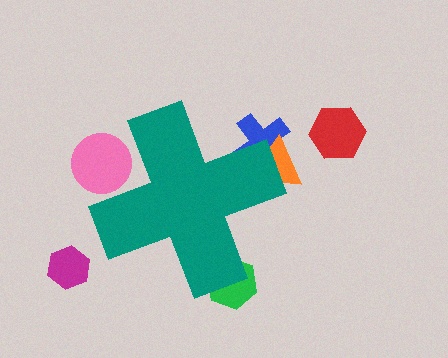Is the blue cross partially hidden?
Yes, the blue cross is partially hidden behind the teal cross.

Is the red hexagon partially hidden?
No, the red hexagon is fully visible.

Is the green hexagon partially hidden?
Yes, the green hexagon is partially hidden behind the teal cross.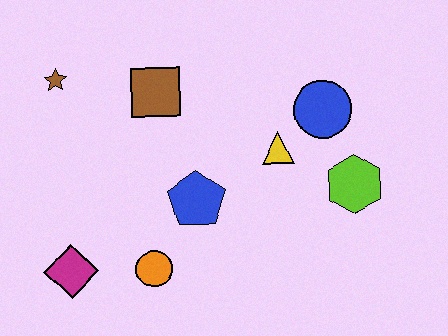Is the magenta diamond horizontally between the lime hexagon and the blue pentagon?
No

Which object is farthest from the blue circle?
The magenta diamond is farthest from the blue circle.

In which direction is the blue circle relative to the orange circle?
The blue circle is to the right of the orange circle.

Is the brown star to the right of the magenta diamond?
No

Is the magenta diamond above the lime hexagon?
No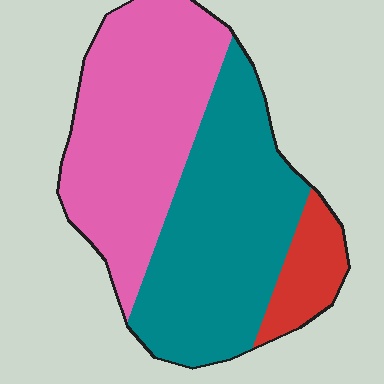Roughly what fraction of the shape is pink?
Pink takes up between a quarter and a half of the shape.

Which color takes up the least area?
Red, at roughly 10%.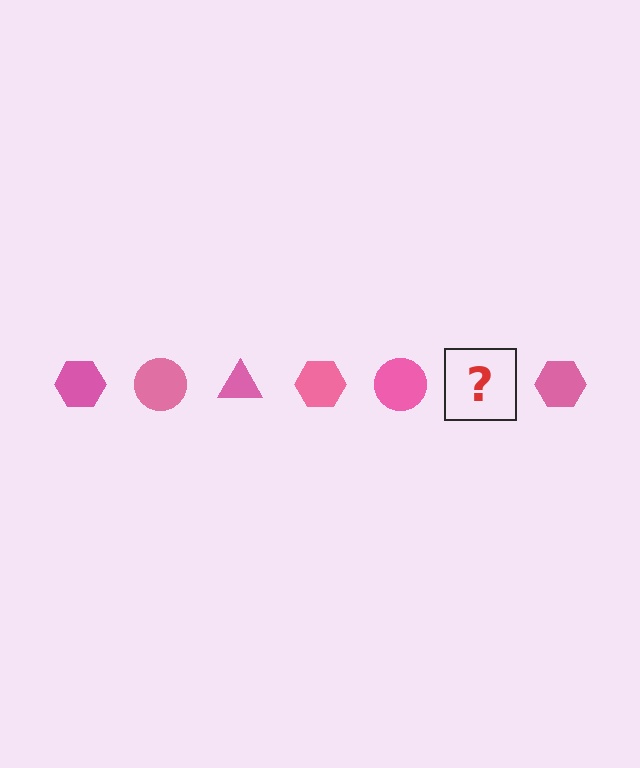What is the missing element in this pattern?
The missing element is a pink triangle.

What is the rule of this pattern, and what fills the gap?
The rule is that the pattern cycles through hexagon, circle, triangle shapes in pink. The gap should be filled with a pink triangle.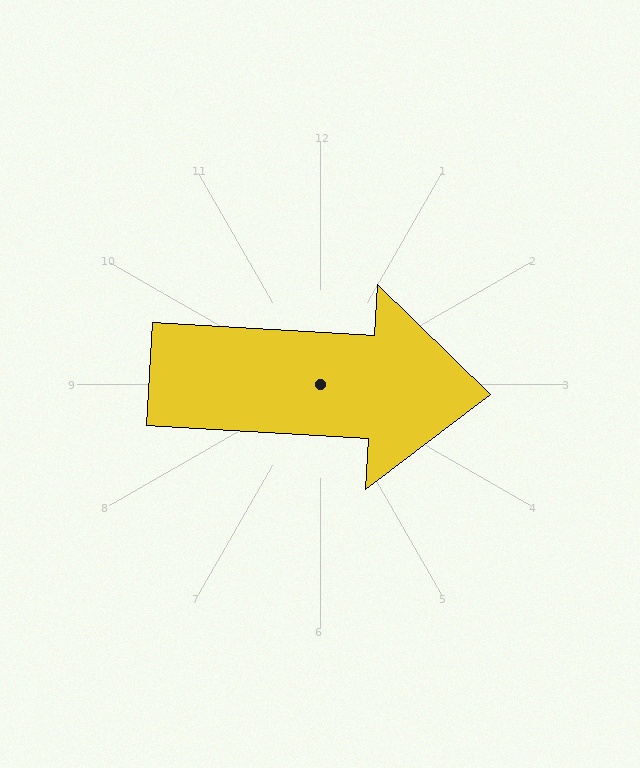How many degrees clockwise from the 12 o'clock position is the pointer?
Approximately 93 degrees.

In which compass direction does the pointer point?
East.